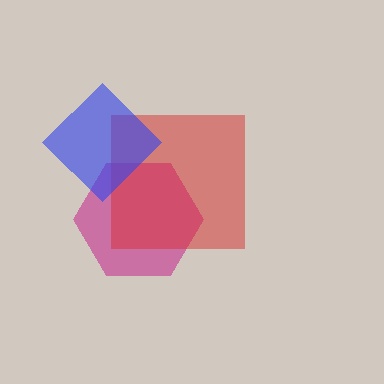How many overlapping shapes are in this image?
There are 3 overlapping shapes in the image.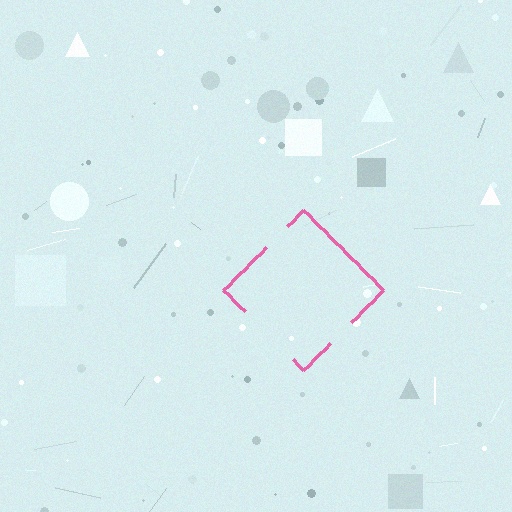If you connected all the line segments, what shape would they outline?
They would outline a diamond.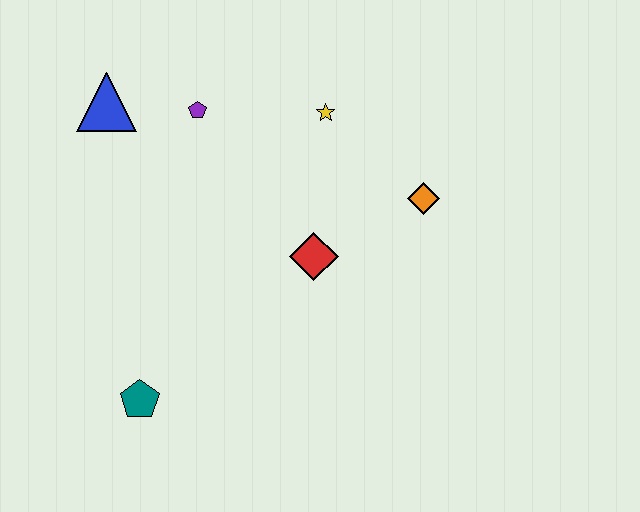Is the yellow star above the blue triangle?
No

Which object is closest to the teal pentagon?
The red diamond is closest to the teal pentagon.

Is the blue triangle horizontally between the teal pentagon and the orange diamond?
No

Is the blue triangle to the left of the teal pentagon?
Yes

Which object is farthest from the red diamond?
The blue triangle is farthest from the red diamond.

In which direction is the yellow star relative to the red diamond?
The yellow star is above the red diamond.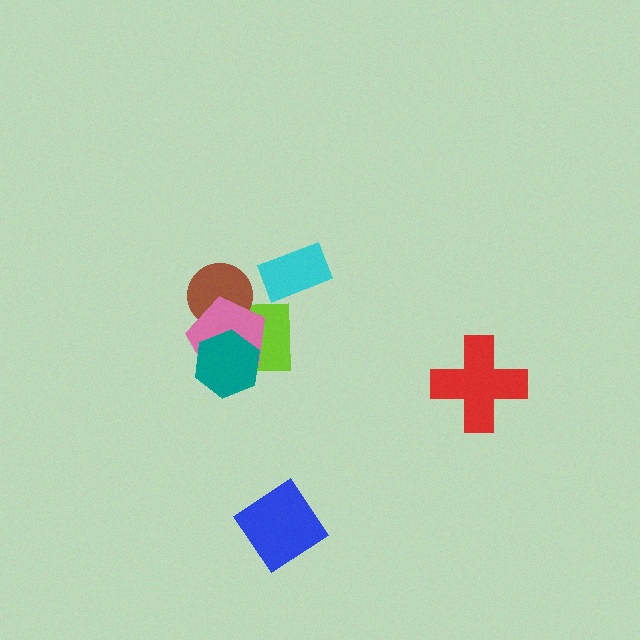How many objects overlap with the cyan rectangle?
0 objects overlap with the cyan rectangle.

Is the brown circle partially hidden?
Yes, it is partially covered by another shape.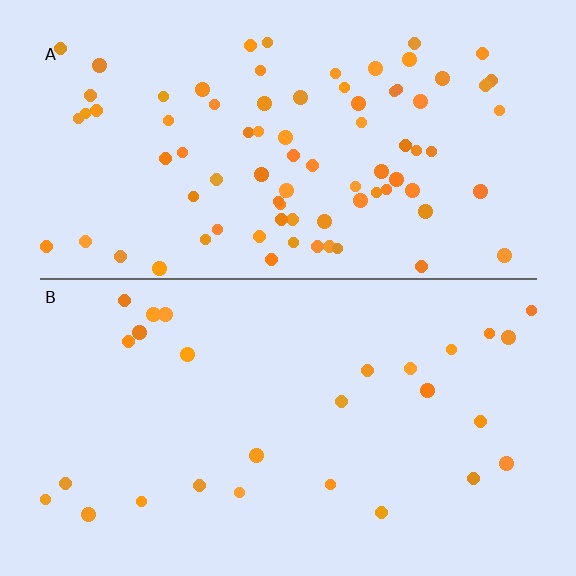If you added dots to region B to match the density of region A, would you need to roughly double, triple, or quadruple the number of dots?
Approximately triple.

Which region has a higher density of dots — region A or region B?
A (the top).